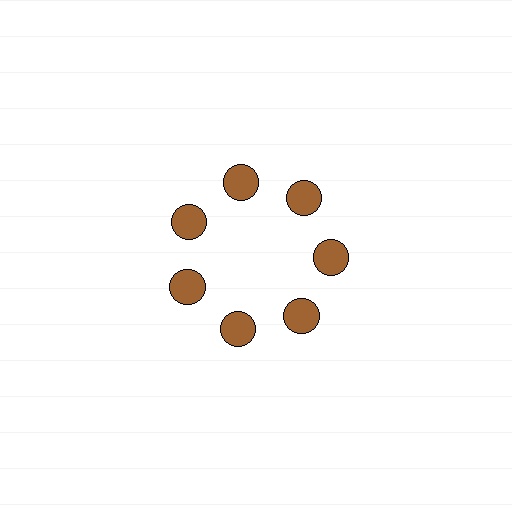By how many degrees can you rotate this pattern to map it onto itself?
The pattern maps onto itself every 51 degrees of rotation.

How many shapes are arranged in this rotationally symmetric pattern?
There are 7 shapes, arranged in 7 groups of 1.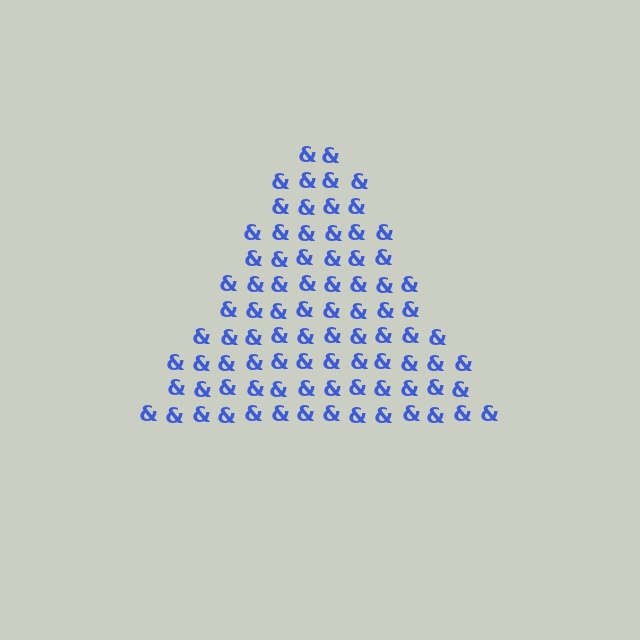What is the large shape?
The large shape is a triangle.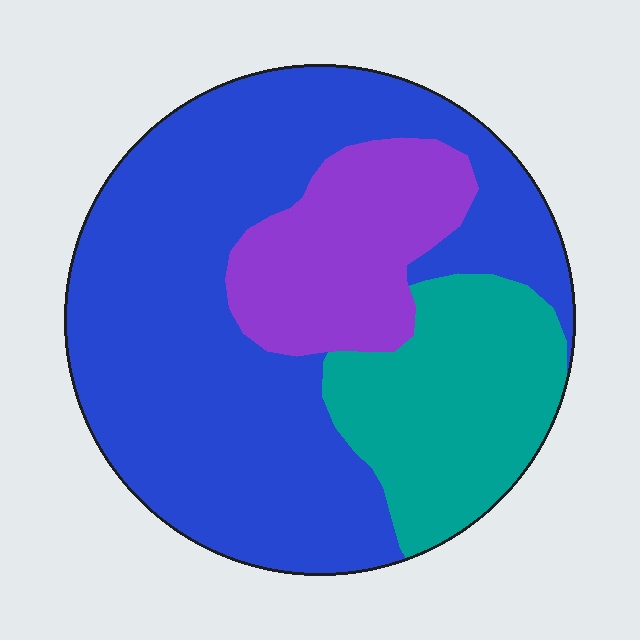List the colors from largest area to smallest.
From largest to smallest: blue, teal, purple.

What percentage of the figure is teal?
Teal takes up about one fifth (1/5) of the figure.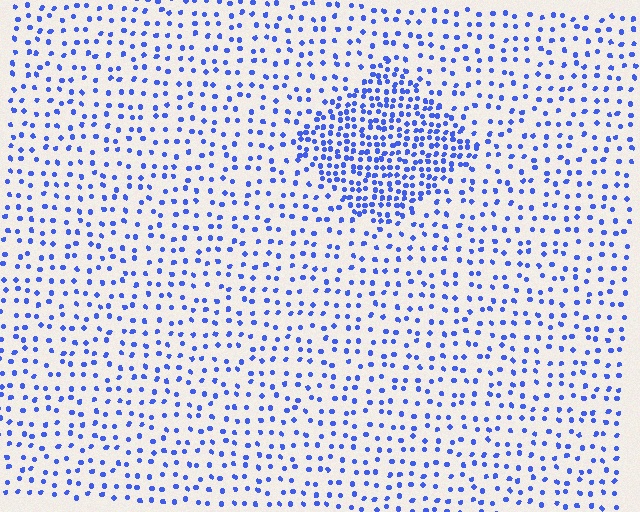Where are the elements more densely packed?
The elements are more densely packed inside the diamond boundary.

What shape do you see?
I see a diamond.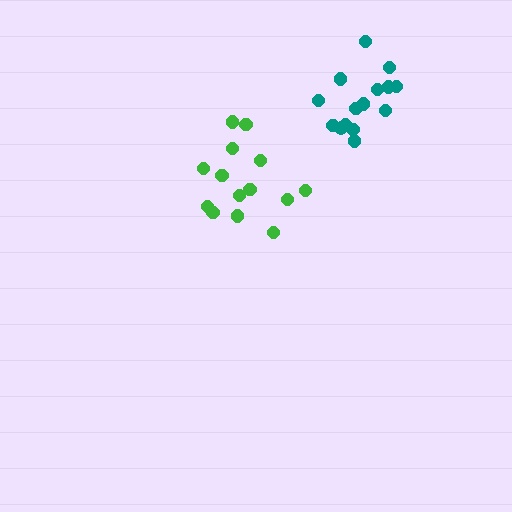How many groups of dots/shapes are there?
There are 2 groups.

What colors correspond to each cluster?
The clusters are colored: green, teal.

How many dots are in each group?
Group 1: 14 dots, Group 2: 15 dots (29 total).